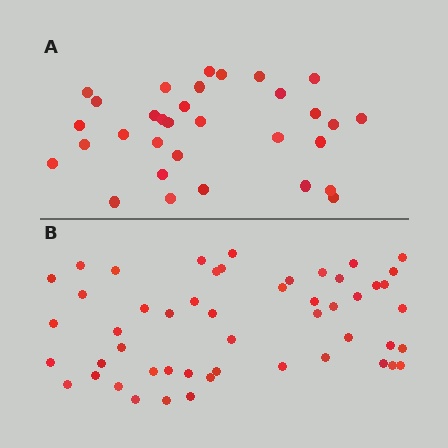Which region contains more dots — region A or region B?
Region B (the bottom region) has more dots.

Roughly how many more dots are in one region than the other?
Region B has approximately 20 more dots than region A.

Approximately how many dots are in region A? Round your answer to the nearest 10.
About 30 dots. (The exact count is 32, which rounds to 30.)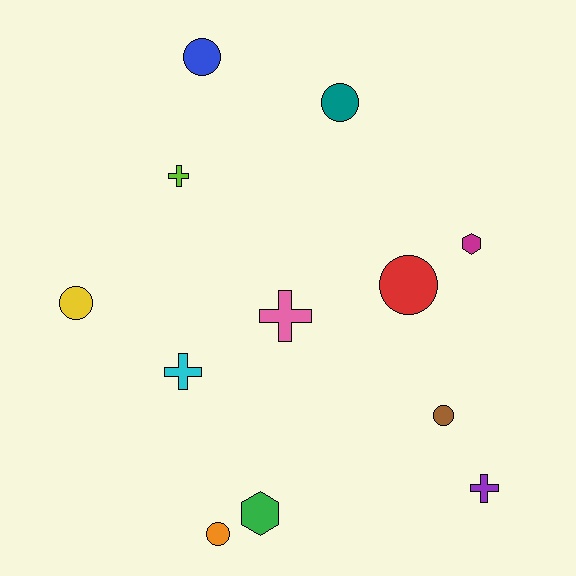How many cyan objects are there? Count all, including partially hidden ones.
There is 1 cyan object.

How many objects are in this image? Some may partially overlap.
There are 12 objects.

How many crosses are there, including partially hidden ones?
There are 4 crosses.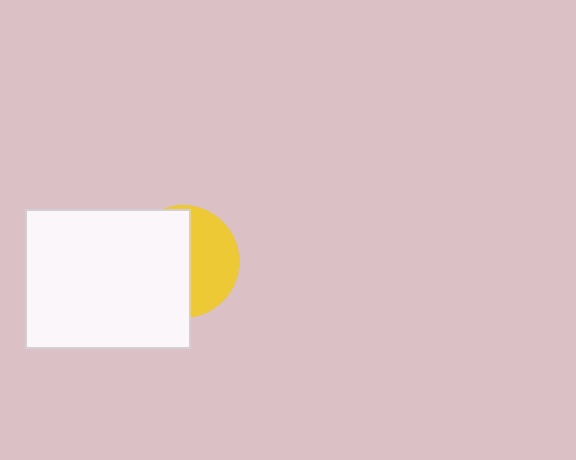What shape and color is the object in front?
The object in front is a white rectangle.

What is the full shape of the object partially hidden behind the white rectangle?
The partially hidden object is a yellow circle.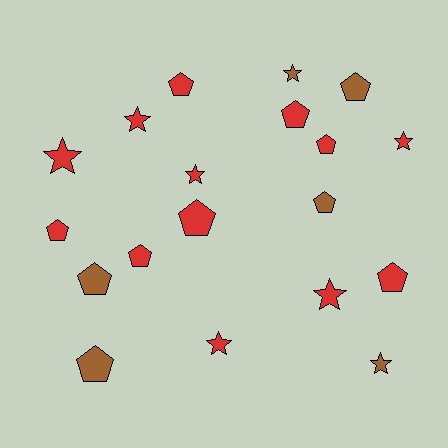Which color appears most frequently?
Red, with 13 objects.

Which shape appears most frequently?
Pentagon, with 11 objects.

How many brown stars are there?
There are 2 brown stars.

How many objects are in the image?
There are 19 objects.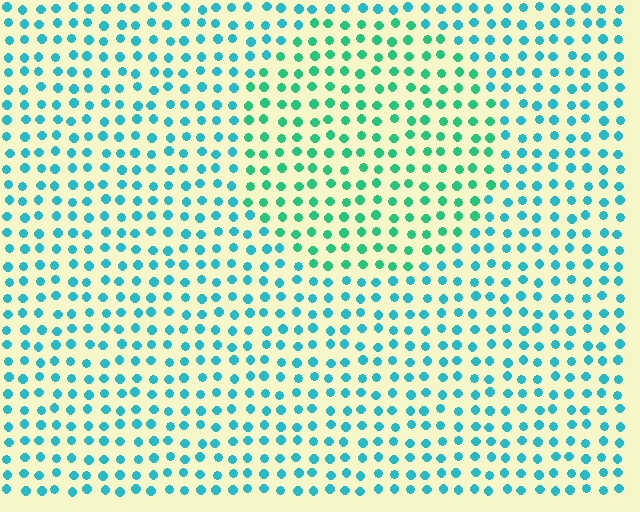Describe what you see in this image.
The image is filled with small cyan elements in a uniform arrangement. A circle-shaped region is visible where the elements are tinted to a slightly different hue, forming a subtle color boundary.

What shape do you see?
I see a circle.